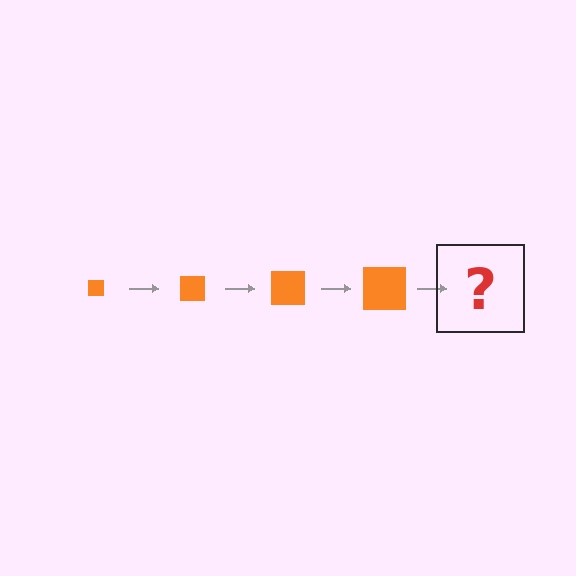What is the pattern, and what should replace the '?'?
The pattern is that the square gets progressively larger each step. The '?' should be an orange square, larger than the previous one.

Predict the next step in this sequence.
The next step is an orange square, larger than the previous one.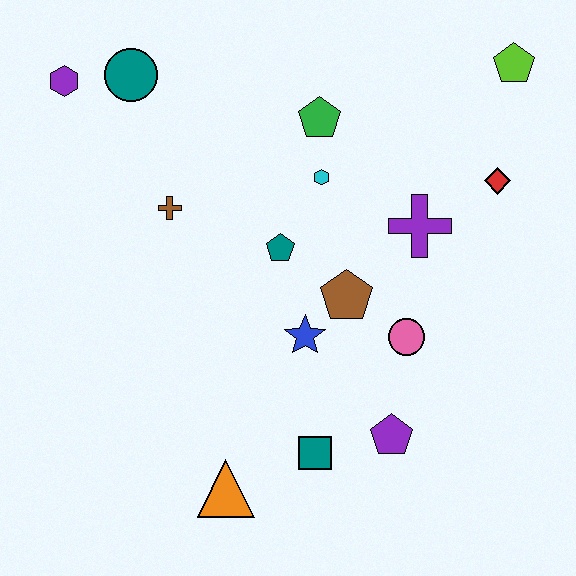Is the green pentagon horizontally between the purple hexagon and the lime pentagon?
Yes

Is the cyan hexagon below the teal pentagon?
No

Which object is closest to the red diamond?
The purple cross is closest to the red diamond.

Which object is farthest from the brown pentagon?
The purple hexagon is farthest from the brown pentagon.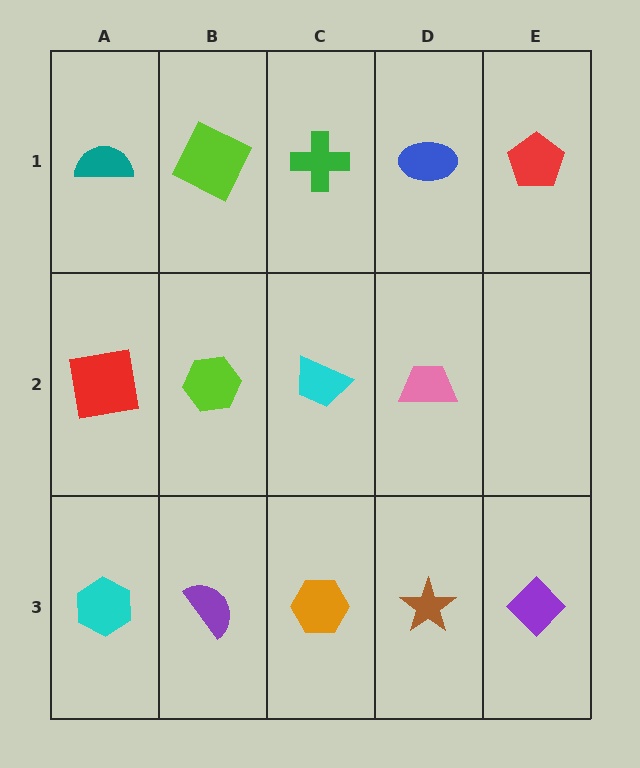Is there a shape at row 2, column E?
No, that cell is empty.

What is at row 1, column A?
A teal semicircle.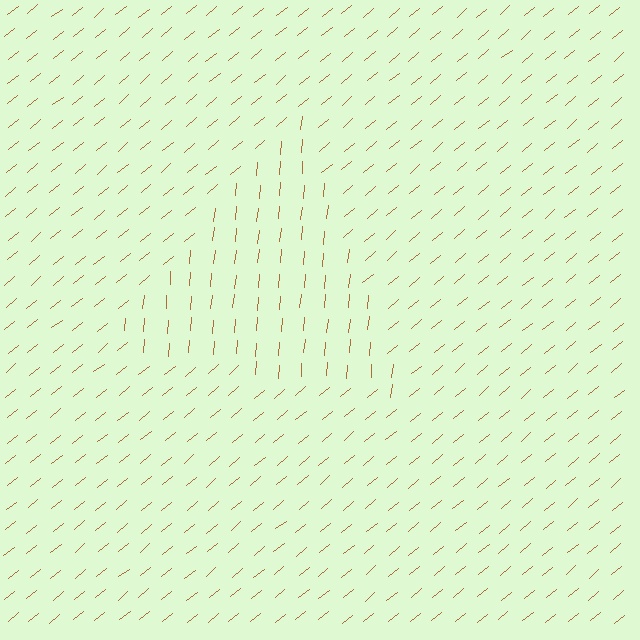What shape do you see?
I see a triangle.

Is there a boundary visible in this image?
Yes, there is a texture boundary formed by a change in line orientation.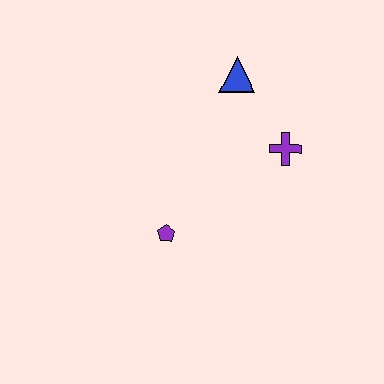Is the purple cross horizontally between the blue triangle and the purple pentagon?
No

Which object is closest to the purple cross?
The blue triangle is closest to the purple cross.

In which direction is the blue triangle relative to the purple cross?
The blue triangle is above the purple cross.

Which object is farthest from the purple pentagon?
The blue triangle is farthest from the purple pentagon.